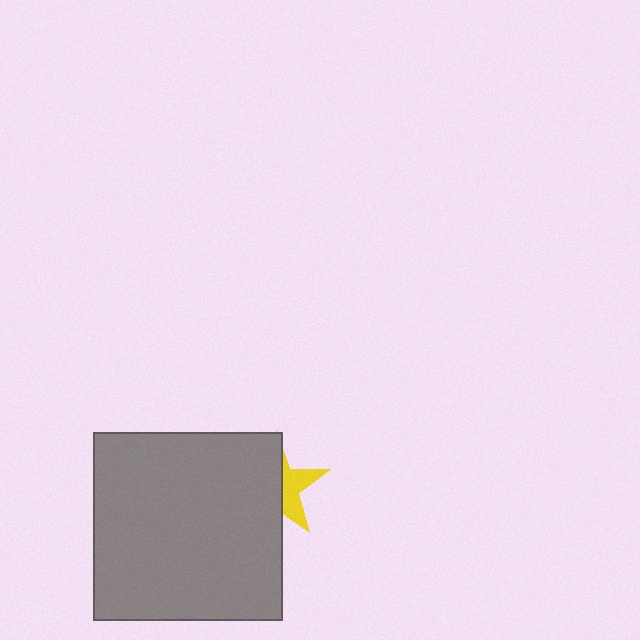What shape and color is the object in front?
The object in front is a gray square.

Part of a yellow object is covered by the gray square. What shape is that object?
It is a star.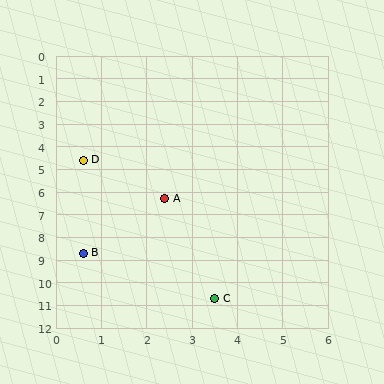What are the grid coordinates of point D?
Point D is at approximately (0.6, 4.6).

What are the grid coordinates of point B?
Point B is at approximately (0.6, 8.7).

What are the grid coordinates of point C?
Point C is at approximately (3.5, 10.7).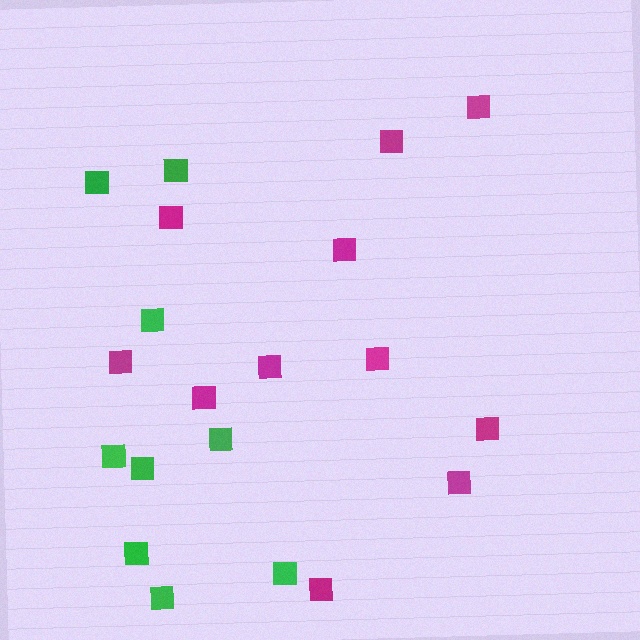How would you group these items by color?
There are 2 groups: one group of green squares (9) and one group of magenta squares (11).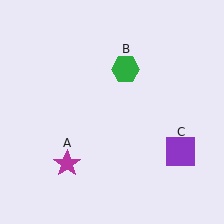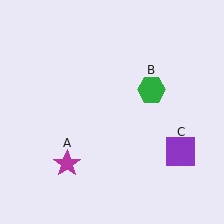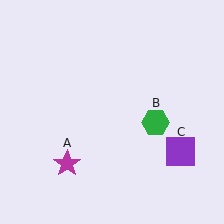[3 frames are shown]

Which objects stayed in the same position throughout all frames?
Magenta star (object A) and purple square (object C) remained stationary.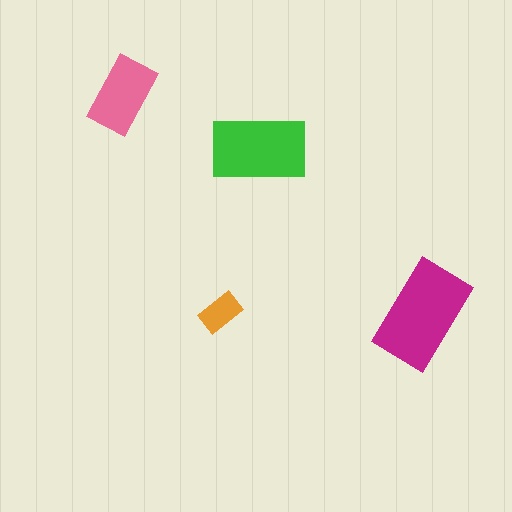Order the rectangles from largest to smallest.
the magenta one, the green one, the pink one, the orange one.